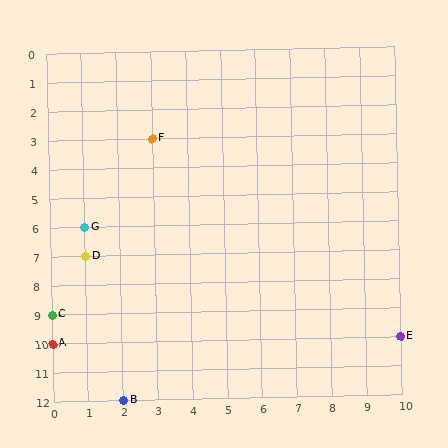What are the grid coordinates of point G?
Point G is at grid coordinates (1, 6).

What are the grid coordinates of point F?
Point F is at grid coordinates (3, 3).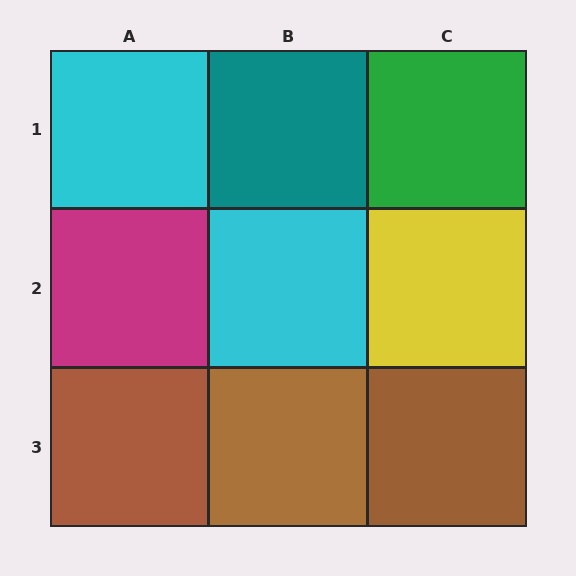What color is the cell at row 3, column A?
Brown.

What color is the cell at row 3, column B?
Brown.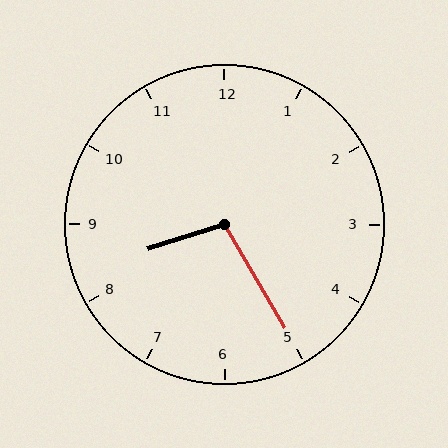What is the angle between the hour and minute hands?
Approximately 102 degrees.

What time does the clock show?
8:25.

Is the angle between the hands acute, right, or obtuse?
It is obtuse.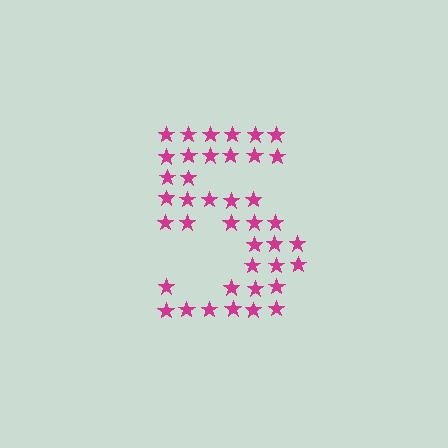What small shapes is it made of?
It is made of small stars.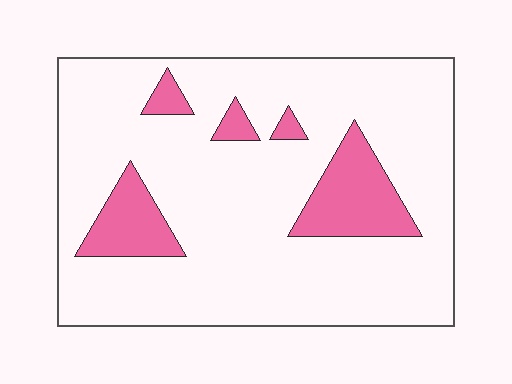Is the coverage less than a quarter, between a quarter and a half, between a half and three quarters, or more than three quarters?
Less than a quarter.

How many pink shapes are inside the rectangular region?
5.